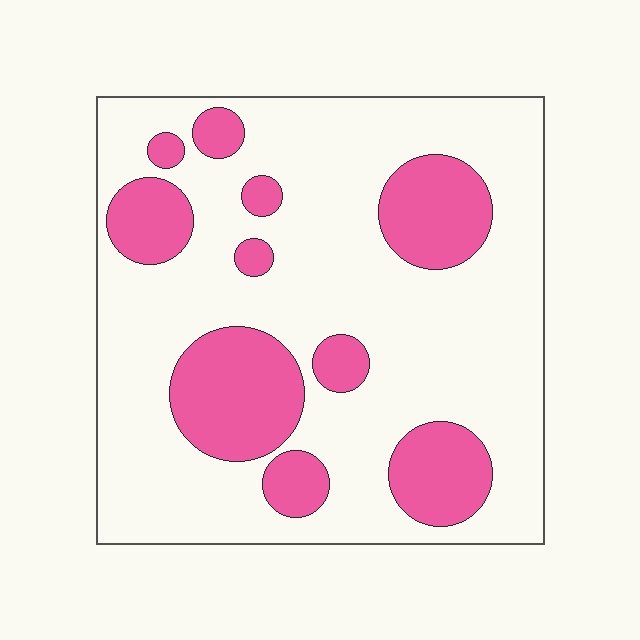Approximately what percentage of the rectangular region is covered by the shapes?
Approximately 25%.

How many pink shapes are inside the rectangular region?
10.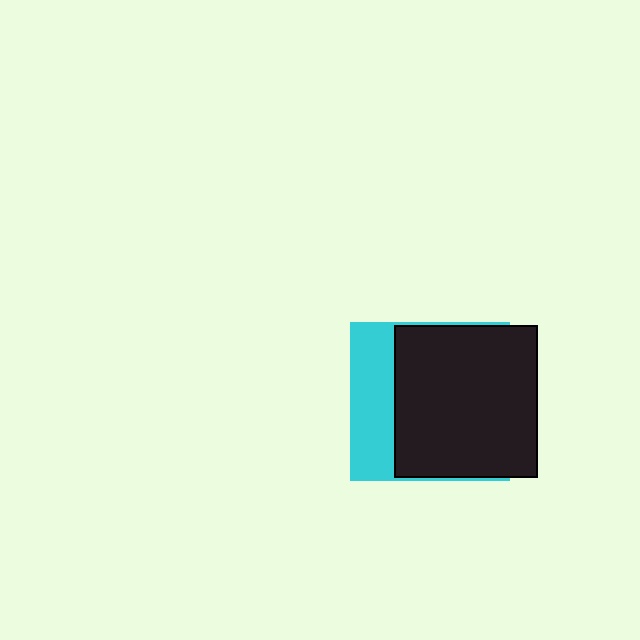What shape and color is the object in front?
The object in front is a black rectangle.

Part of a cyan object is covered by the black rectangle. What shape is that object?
It is a square.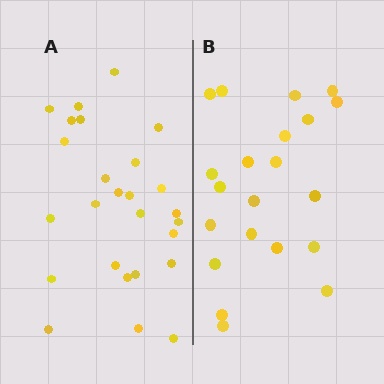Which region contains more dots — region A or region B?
Region A (the left region) has more dots.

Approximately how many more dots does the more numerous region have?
Region A has about 5 more dots than region B.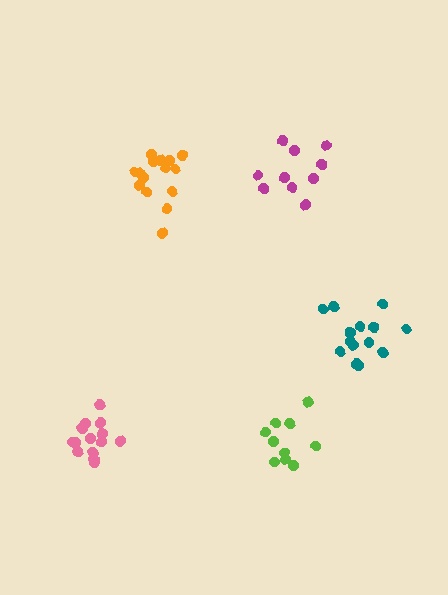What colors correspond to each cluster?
The clusters are colored: lime, magenta, orange, teal, pink.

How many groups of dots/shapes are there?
There are 5 groups.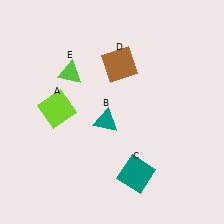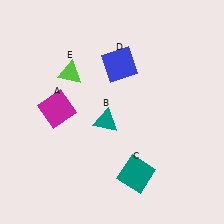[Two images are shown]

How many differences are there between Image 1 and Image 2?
There are 2 differences between the two images.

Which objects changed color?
A changed from lime to magenta. D changed from brown to blue.